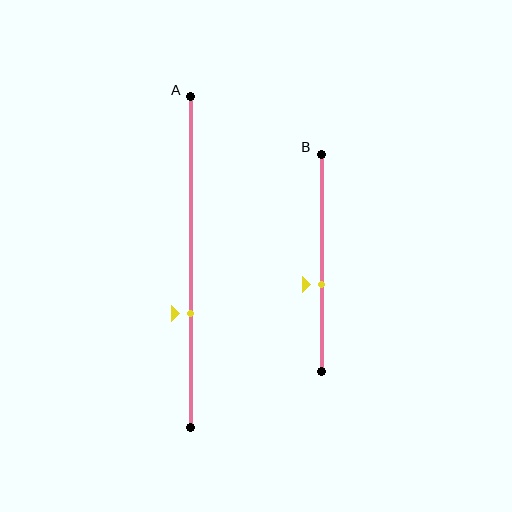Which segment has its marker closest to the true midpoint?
Segment B has its marker closest to the true midpoint.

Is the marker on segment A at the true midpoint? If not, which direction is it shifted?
No, the marker on segment A is shifted downward by about 16% of the segment length.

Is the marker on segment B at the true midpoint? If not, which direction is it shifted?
No, the marker on segment B is shifted downward by about 10% of the segment length.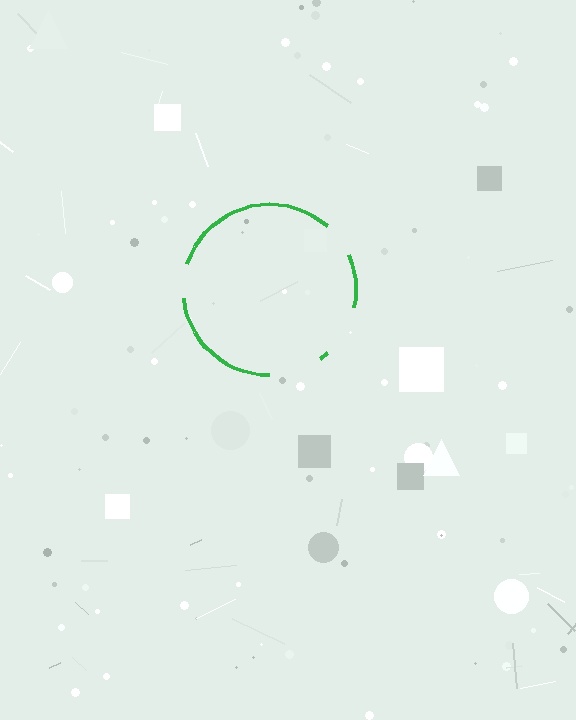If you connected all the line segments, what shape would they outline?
They would outline a circle.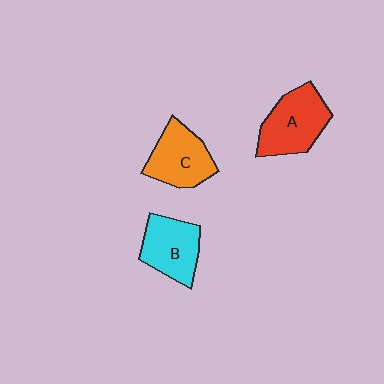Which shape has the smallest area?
Shape B (cyan).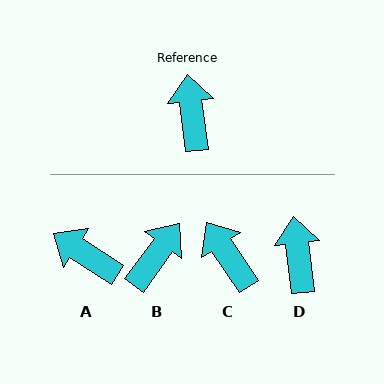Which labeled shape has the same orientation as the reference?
D.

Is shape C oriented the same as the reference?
No, it is off by about 27 degrees.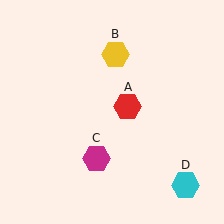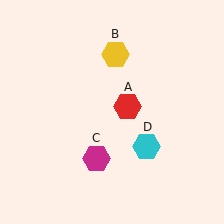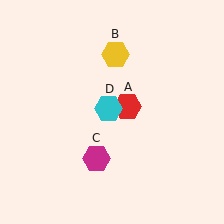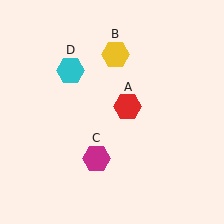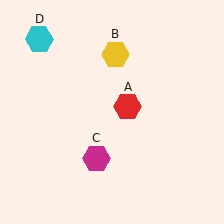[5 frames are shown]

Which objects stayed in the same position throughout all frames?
Red hexagon (object A) and yellow hexagon (object B) and magenta hexagon (object C) remained stationary.